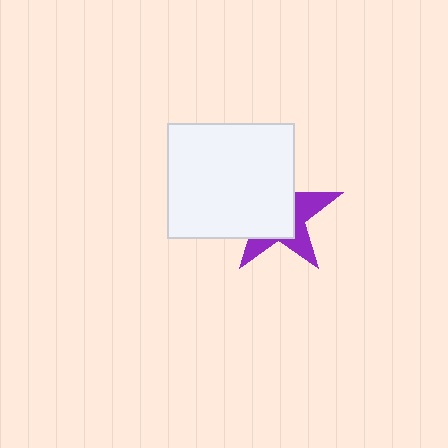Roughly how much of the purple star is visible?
A small part of it is visible (roughly 38%).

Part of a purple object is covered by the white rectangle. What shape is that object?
It is a star.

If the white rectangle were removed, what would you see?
You would see the complete purple star.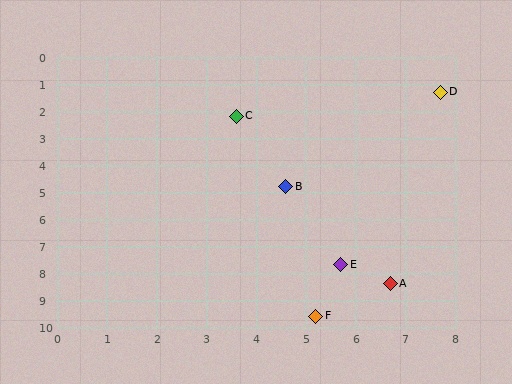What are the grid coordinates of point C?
Point C is at approximately (3.6, 2.2).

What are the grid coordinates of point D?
Point D is at approximately (7.7, 1.3).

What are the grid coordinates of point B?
Point B is at approximately (4.6, 4.8).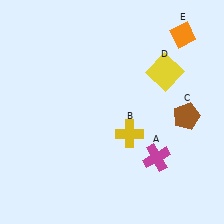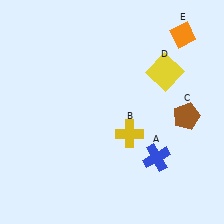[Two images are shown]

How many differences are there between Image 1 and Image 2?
There is 1 difference between the two images.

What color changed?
The cross (A) changed from magenta in Image 1 to blue in Image 2.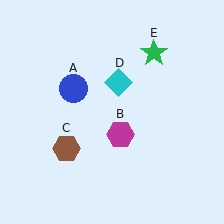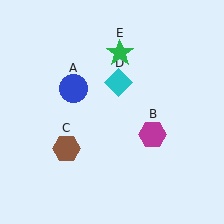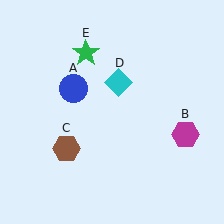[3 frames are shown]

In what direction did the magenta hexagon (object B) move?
The magenta hexagon (object B) moved right.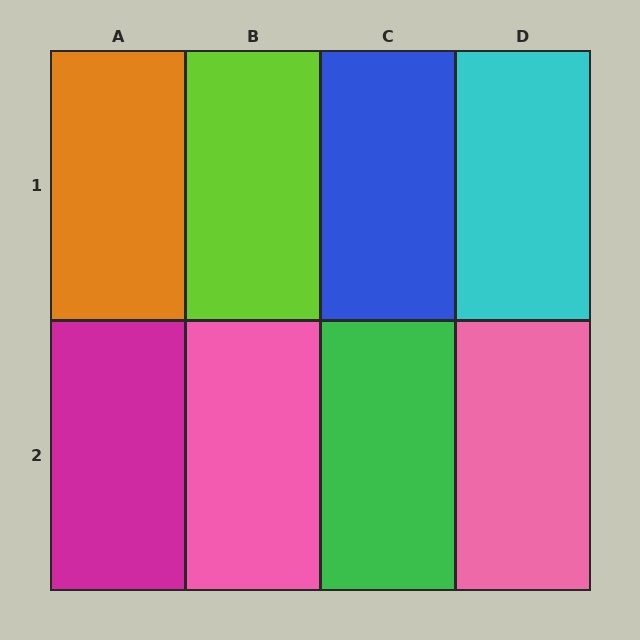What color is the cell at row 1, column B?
Lime.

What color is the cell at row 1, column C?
Blue.